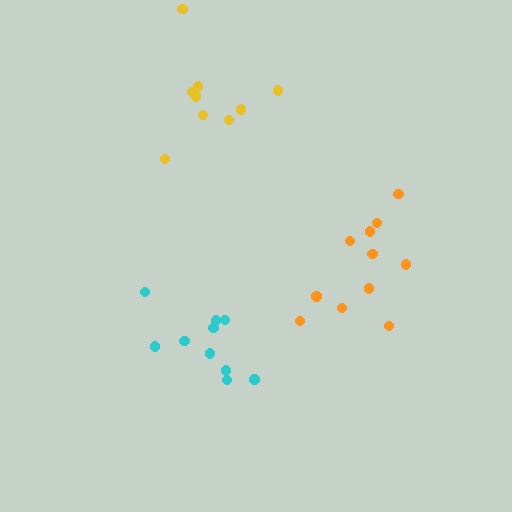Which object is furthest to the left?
The yellow cluster is leftmost.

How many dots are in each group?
Group 1: 9 dots, Group 2: 10 dots, Group 3: 11 dots (30 total).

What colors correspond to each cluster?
The clusters are colored: yellow, cyan, orange.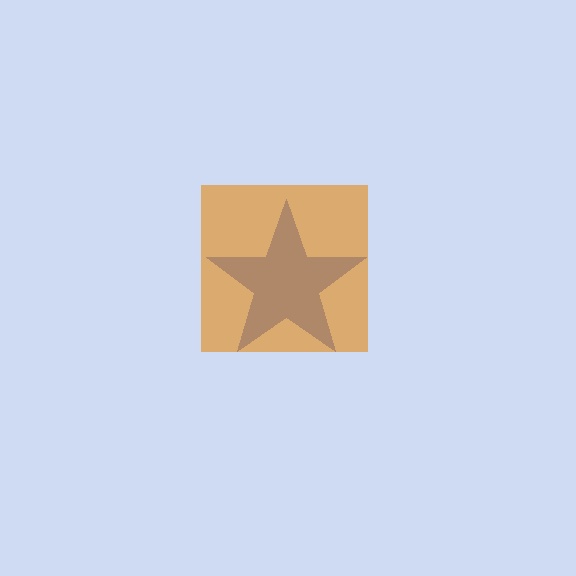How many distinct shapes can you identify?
There are 2 distinct shapes: a blue star, an orange square.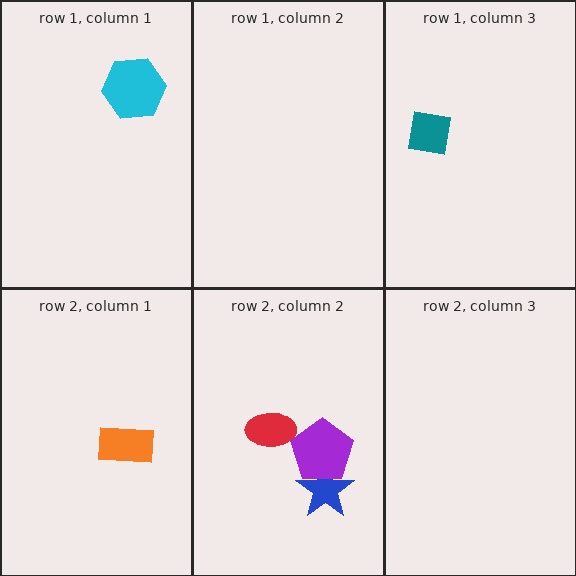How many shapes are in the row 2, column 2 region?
3.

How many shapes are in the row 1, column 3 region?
1.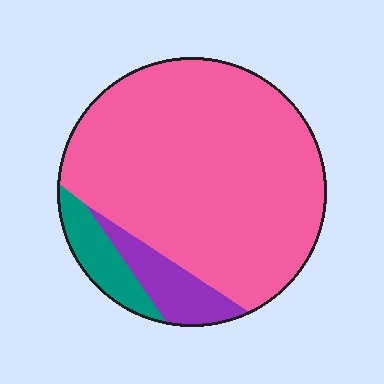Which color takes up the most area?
Pink, at roughly 80%.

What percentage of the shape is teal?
Teal covers roughly 10% of the shape.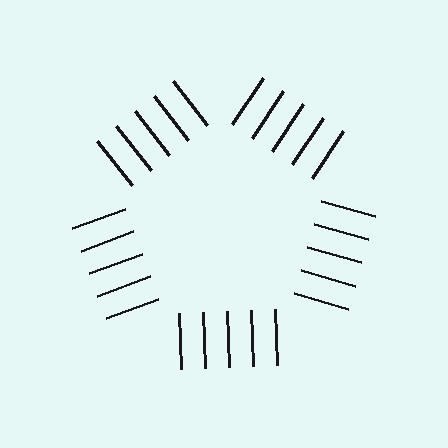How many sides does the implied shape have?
5 sides — the line-ends trace a pentagon.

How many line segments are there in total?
25 — 5 along each of the 5 edges.